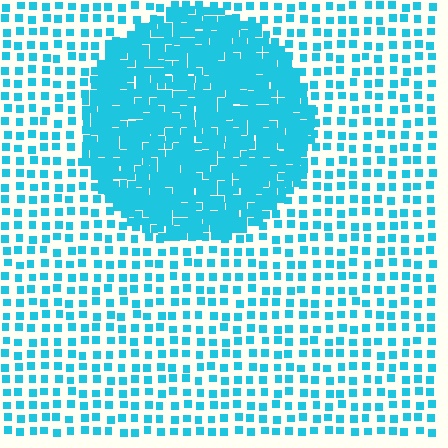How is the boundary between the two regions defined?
The boundary is defined by a change in element density (approximately 2.9x ratio). All elements are the same color, size, and shape.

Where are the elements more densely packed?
The elements are more densely packed inside the circle boundary.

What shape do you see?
I see a circle.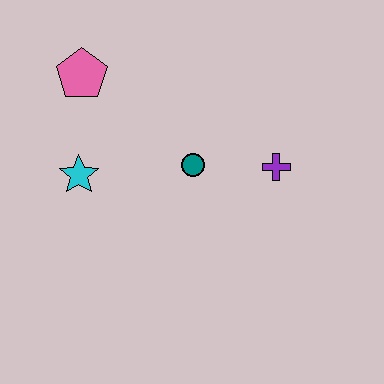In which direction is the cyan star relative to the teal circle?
The cyan star is to the left of the teal circle.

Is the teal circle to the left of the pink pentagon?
No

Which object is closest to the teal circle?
The purple cross is closest to the teal circle.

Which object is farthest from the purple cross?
The pink pentagon is farthest from the purple cross.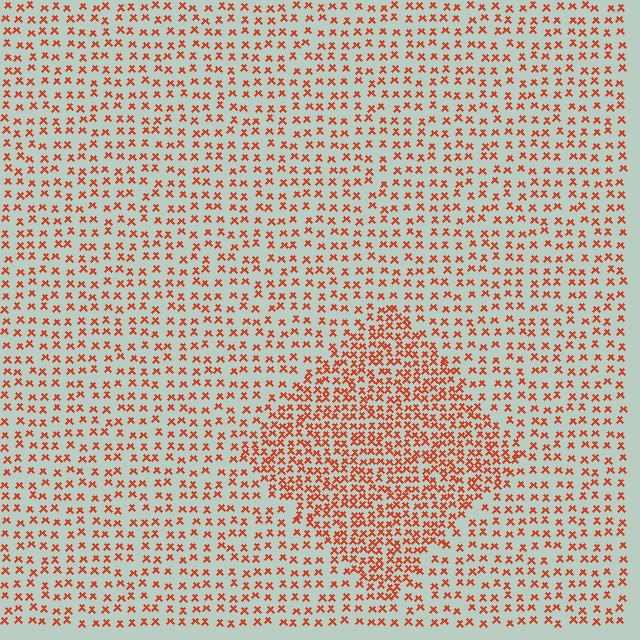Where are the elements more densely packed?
The elements are more densely packed inside the diamond boundary.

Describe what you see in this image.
The image contains small red elements arranged at two different densities. A diamond-shaped region is visible where the elements are more densely packed than the surrounding area.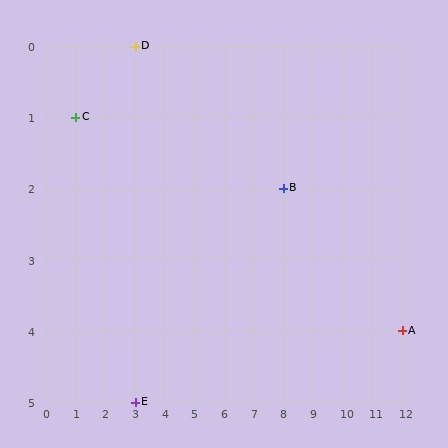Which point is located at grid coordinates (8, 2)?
Point B is at (8, 2).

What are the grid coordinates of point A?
Point A is at grid coordinates (12, 4).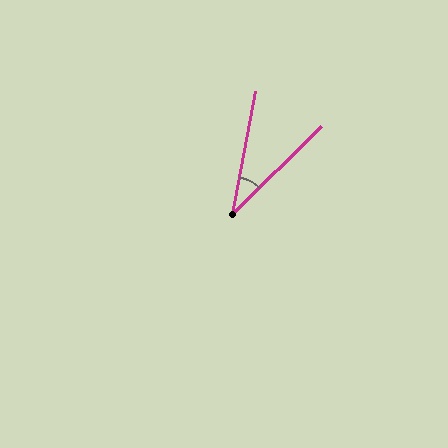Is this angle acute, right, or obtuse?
It is acute.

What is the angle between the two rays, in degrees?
Approximately 35 degrees.